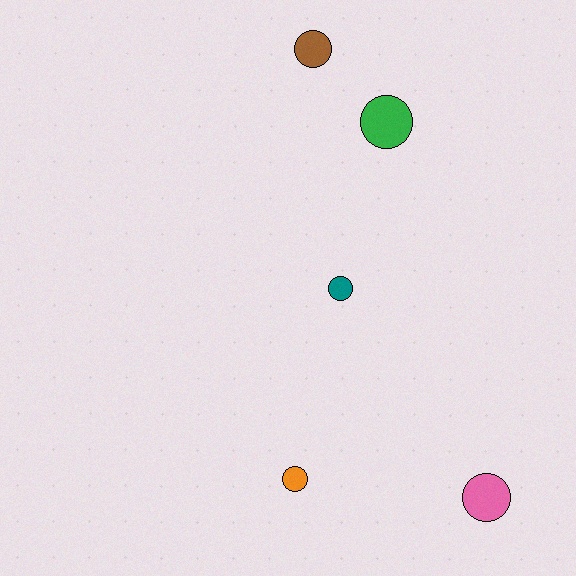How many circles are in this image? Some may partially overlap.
There are 5 circles.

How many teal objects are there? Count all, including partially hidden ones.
There is 1 teal object.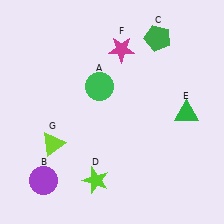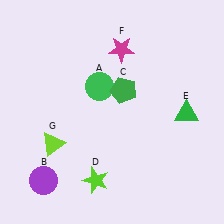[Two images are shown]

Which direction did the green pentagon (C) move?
The green pentagon (C) moved down.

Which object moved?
The green pentagon (C) moved down.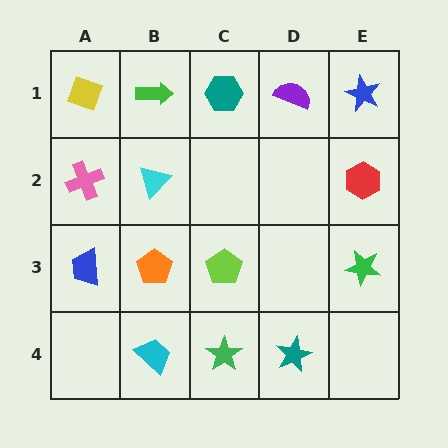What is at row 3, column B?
An orange pentagon.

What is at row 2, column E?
A red hexagon.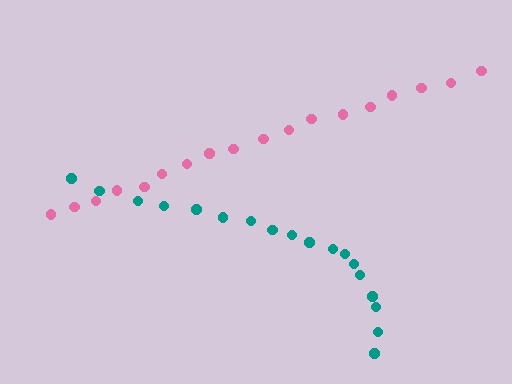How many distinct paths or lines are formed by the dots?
There are 2 distinct paths.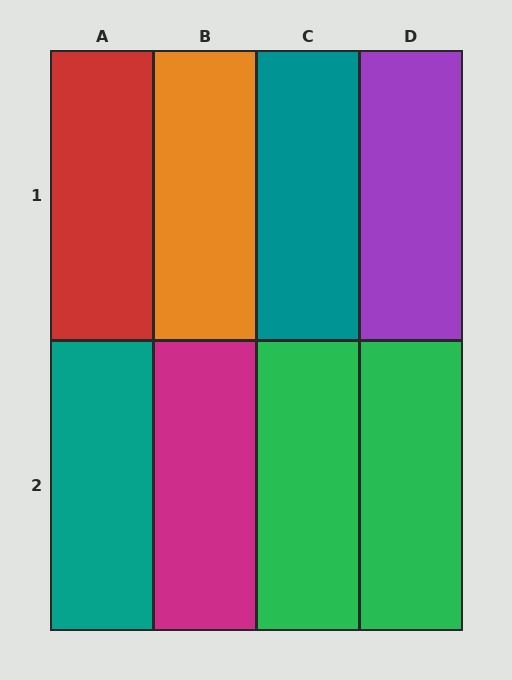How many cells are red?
1 cell is red.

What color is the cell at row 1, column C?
Teal.